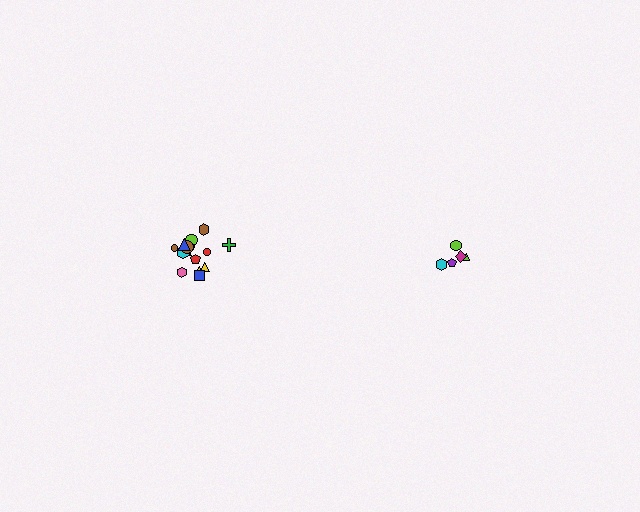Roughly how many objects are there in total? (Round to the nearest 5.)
Roughly 20 objects in total.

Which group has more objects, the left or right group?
The left group.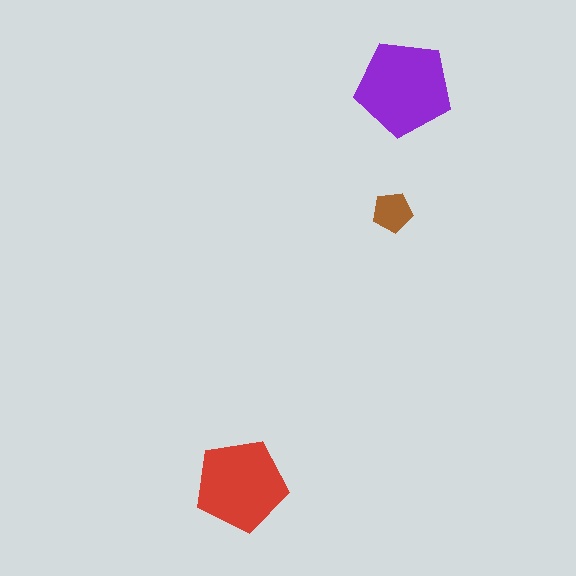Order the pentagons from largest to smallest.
the purple one, the red one, the brown one.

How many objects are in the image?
There are 3 objects in the image.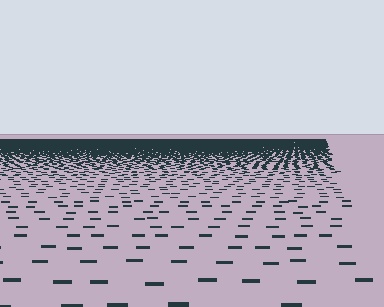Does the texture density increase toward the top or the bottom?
Density increases toward the top.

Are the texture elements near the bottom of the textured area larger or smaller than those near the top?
Larger. Near the bottom, elements are closer to the viewer and appear at a bigger on-screen size.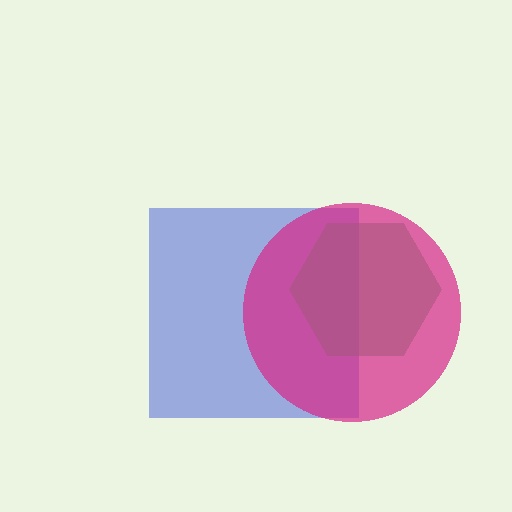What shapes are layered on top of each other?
The layered shapes are: a blue square, a green hexagon, a magenta circle.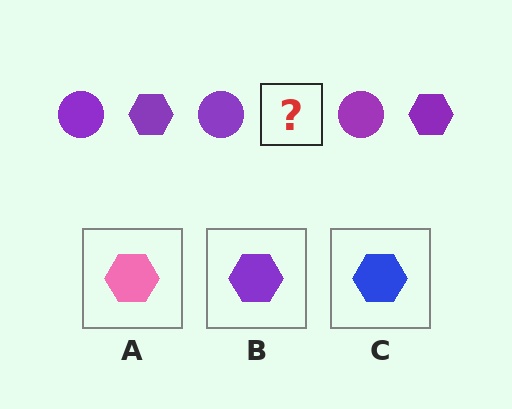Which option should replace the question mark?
Option B.